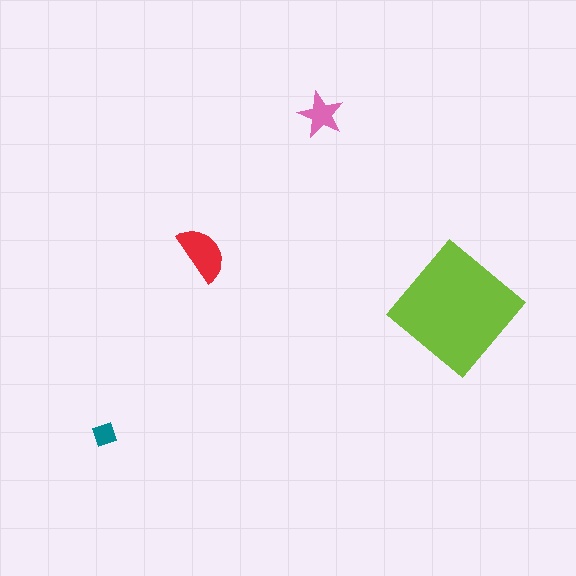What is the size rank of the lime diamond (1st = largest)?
1st.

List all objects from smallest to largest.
The teal diamond, the pink star, the red semicircle, the lime diamond.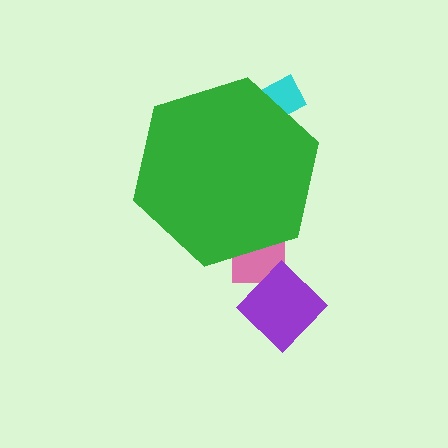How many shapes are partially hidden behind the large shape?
2 shapes are partially hidden.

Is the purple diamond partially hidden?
No, the purple diamond is fully visible.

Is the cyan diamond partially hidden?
Yes, the cyan diamond is partially hidden behind the green hexagon.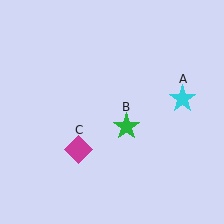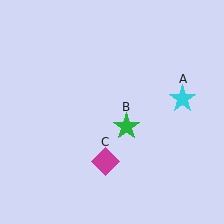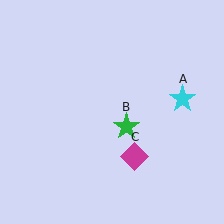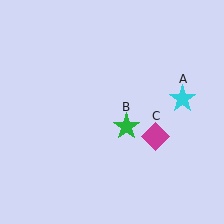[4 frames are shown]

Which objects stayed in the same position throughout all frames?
Cyan star (object A) and green star (object B) remained stationary.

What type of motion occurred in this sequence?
The magenta diamond (object C) rotated counterclockwise around the center of the scene.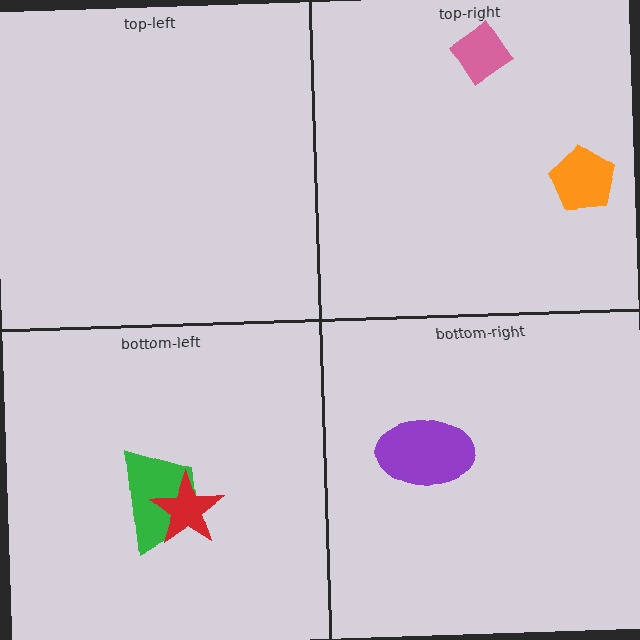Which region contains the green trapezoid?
The bottom-left region.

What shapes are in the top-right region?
The orange pentagon, the pink diamond.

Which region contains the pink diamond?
The top-right region.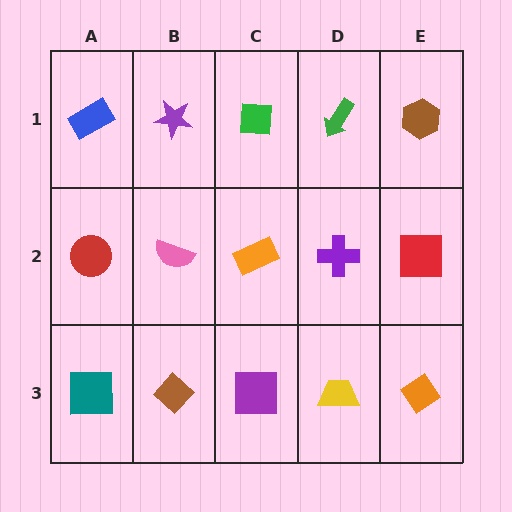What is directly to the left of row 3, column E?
A yellow trapezoid.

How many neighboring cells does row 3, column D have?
3.